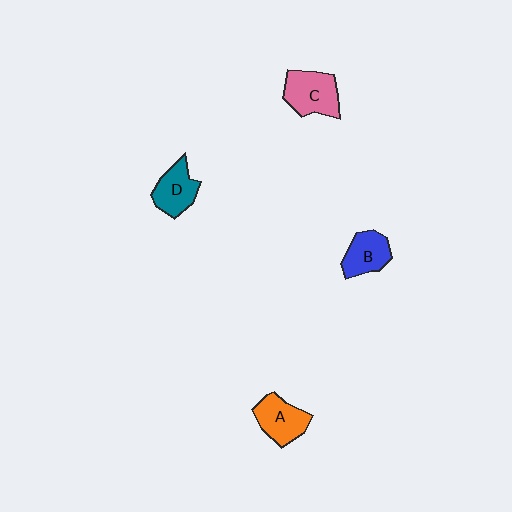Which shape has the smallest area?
Shape B (blue).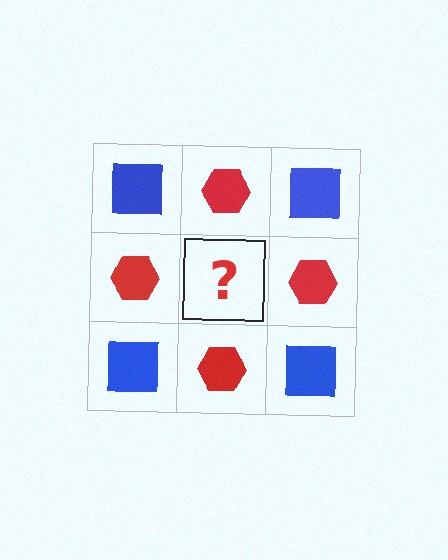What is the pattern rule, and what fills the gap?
The rule is that it alternates blue square and red hexagon in a checkerboard pattern. The gap should be filled with a blue square.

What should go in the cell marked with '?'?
The missing cell should contain a blue square.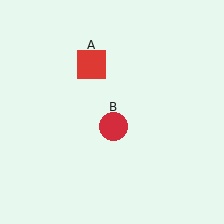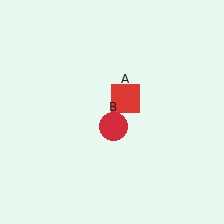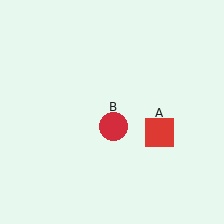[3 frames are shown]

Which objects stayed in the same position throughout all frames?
Red circle (object B) remained stationary.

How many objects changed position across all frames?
1 object changed position: red square (object A).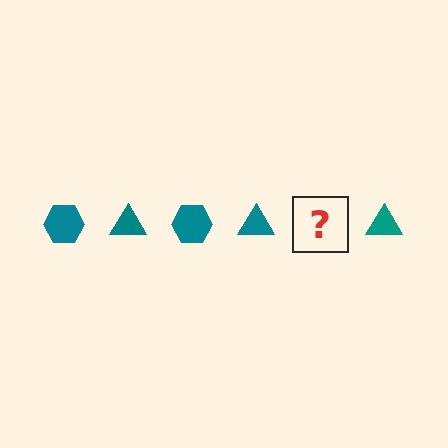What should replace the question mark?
The question mark should be replaced with a teal hexagon.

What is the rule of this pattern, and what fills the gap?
The rule is that the pattern cycles through hexagon, triangle shapes in teal. The gap should be filled with a teal hexagon.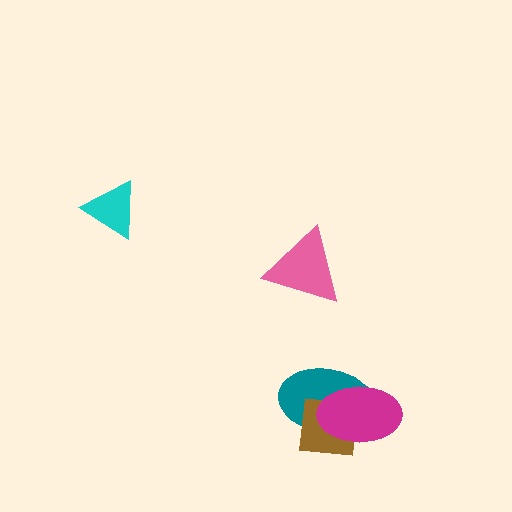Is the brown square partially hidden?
Yes, it is partially covered by another shape.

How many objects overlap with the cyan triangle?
0 objects overlap with the cyan triangle.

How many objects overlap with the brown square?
2 objects overlap with the brown square.